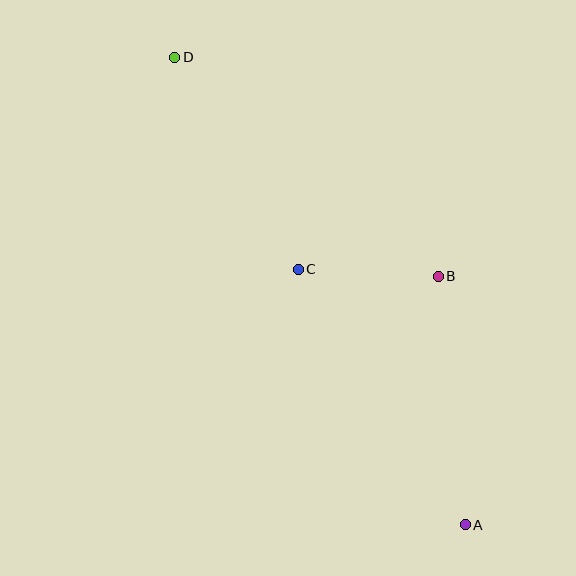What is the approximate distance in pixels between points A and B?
The distance between A and B is approximately 250 pixels.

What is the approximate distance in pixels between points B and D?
The distance between B and D is approximately 342 pixels.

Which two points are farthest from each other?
Points A and D are farthest from each other.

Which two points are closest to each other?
Points B and C are closest to each other.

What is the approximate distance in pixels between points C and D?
The distance between C and D is approximately 245 pixels.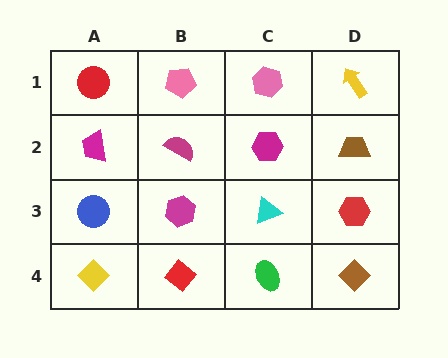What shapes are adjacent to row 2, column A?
A red circle (row 1, column A), a blue circle (row 3, column A), a magenta semicircle (row 2, column B).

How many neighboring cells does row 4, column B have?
3.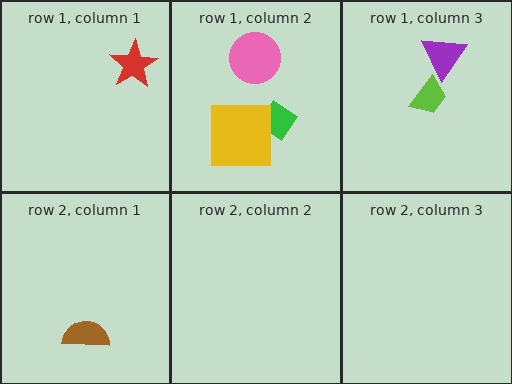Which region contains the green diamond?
The row 1, column 2 region.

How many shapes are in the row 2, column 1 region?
1.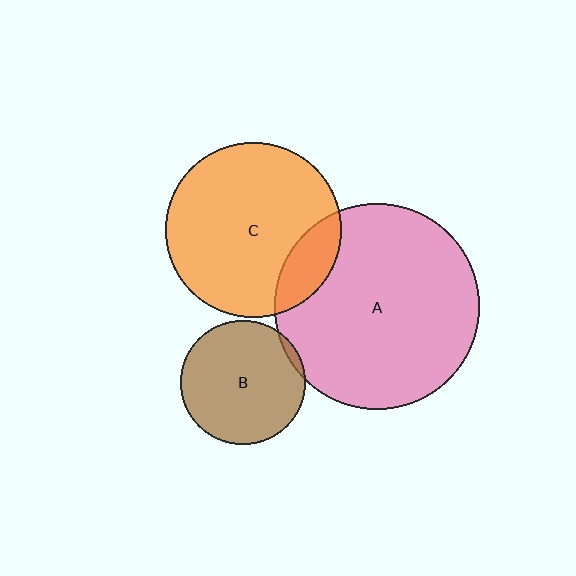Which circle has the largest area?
Circle A (pink).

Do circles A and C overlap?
Yes.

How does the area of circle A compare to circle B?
Approximately 2.7 times.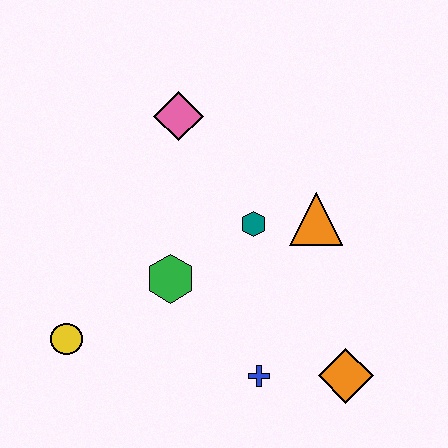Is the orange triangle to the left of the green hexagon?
No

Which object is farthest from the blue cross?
The pink diamond is farthest from the blue cross.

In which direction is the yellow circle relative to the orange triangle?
The yellow circle is to the left of the orange triangle.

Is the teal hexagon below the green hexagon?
No